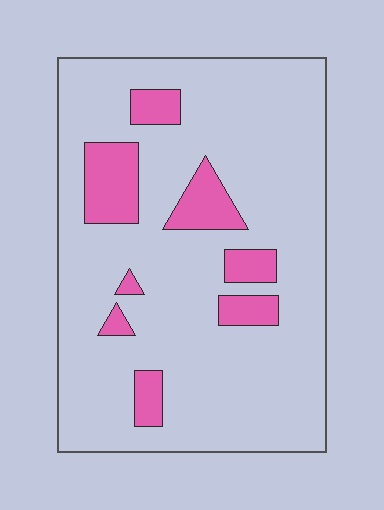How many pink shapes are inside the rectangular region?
8.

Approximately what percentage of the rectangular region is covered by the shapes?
Approximately 15%.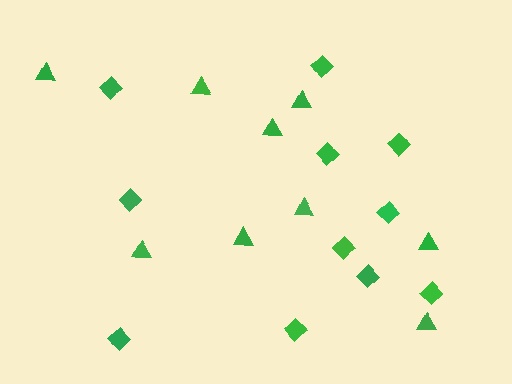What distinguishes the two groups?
There are 2 groups: one group of triangles (9) and one group of diamonds (11).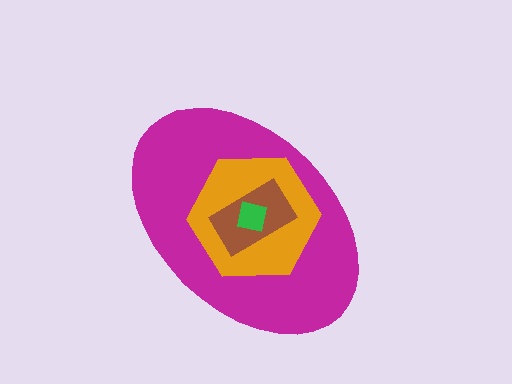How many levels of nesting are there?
4.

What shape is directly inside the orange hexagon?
The brown rectangle.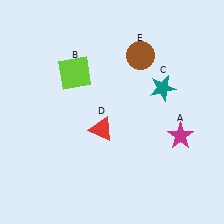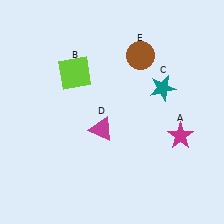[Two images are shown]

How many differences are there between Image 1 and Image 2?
There is 1 difference between the two images.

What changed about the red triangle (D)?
In Image 1, D is red. In Image 2, it changed to magenta.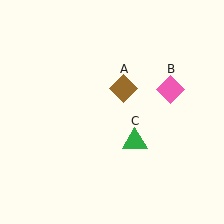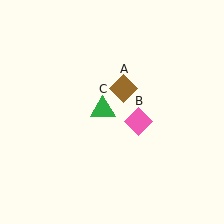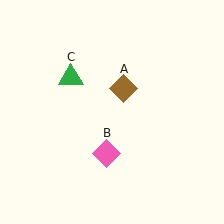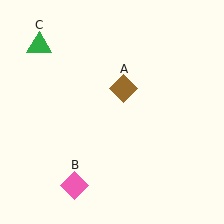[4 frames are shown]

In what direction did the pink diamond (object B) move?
The pink diamond (object B) moved down and to the left.